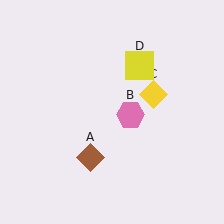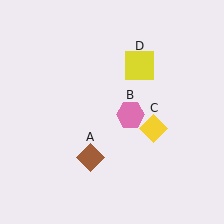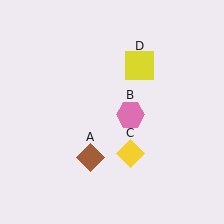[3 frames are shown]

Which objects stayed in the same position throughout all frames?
Brown diamond (object A) and pink hexagon (object B) and yellow square (object D) remained stationary.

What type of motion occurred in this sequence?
The yellow diamond (object C) rotated clockwise around the center of the scene.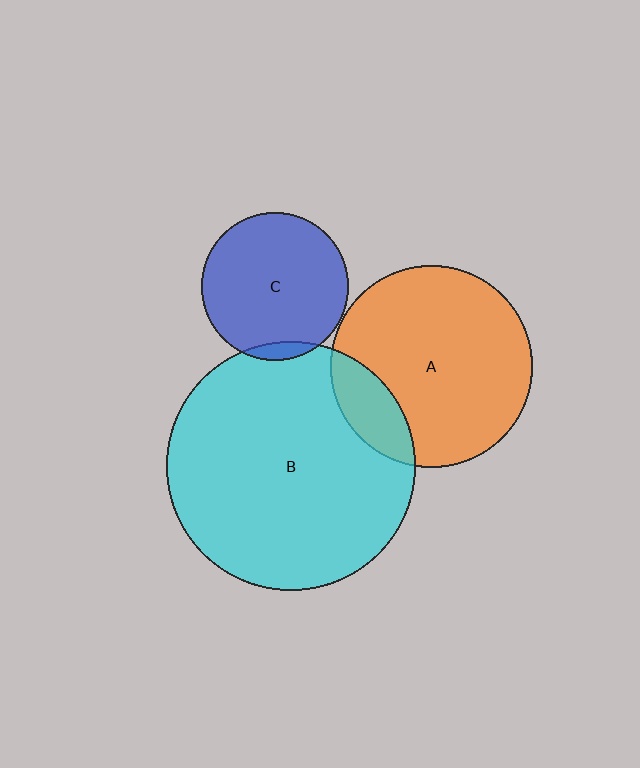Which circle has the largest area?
Circle B (cyan).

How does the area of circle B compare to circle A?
Approximately 1.5 times.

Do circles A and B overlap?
Yes.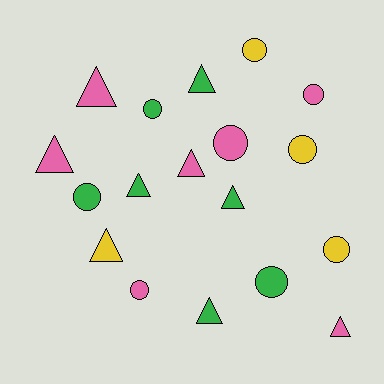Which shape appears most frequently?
Triangle, with 9 objects.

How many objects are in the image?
There are 18 objects.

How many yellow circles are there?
There are 3 yellow circles.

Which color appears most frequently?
Green, with 7 objects.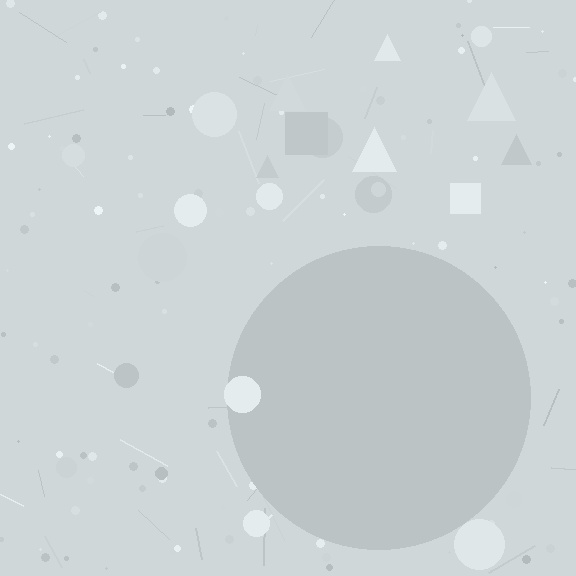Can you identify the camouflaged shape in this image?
The camouflaged shape is a circle.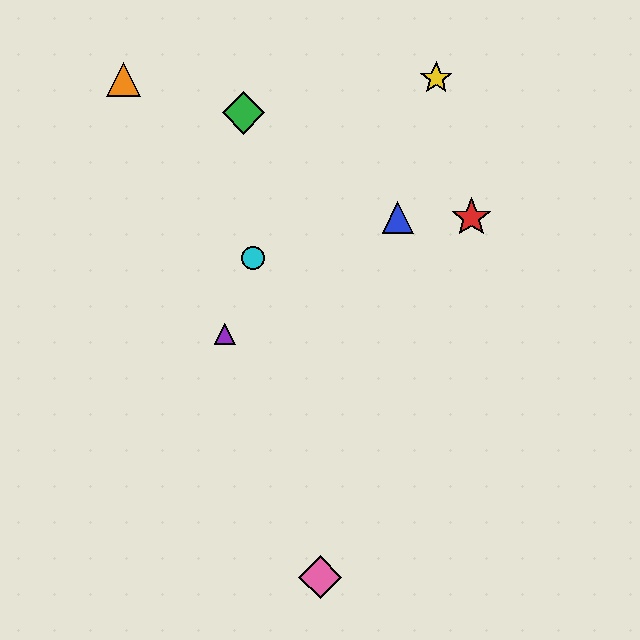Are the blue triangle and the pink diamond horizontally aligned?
No, the blue triangle is at y≈217 and the pink diamond is at y≈577.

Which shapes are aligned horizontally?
The red star, the blue triangle are aligned horizontally.